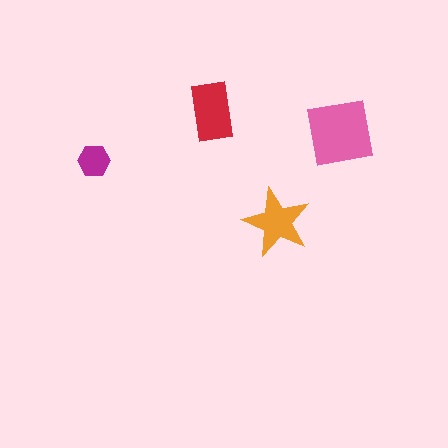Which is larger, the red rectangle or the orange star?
The red rectangle.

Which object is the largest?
The pink square.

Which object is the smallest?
The magenta hexagon.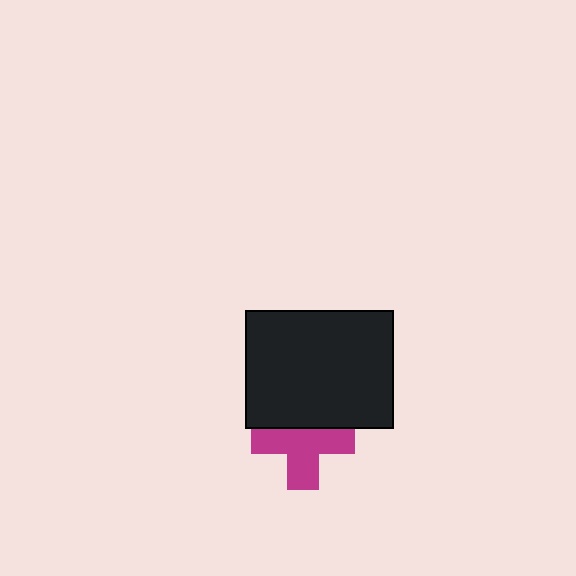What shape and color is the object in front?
The object in front is a black rectangle.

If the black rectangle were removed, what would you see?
You would see the complete magenta cross.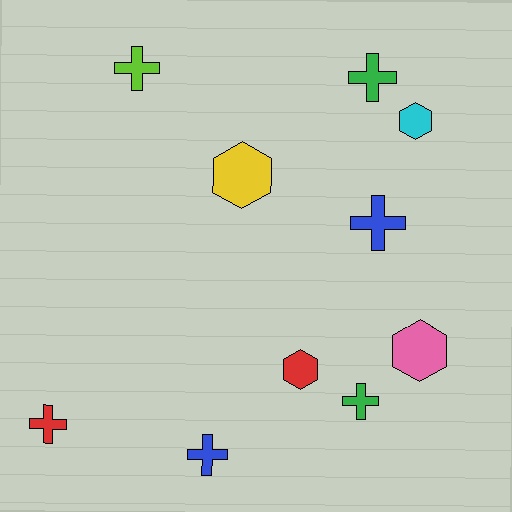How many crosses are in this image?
There are 6 crosses.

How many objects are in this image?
There are 10 objects.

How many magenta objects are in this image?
There are no magenta objects.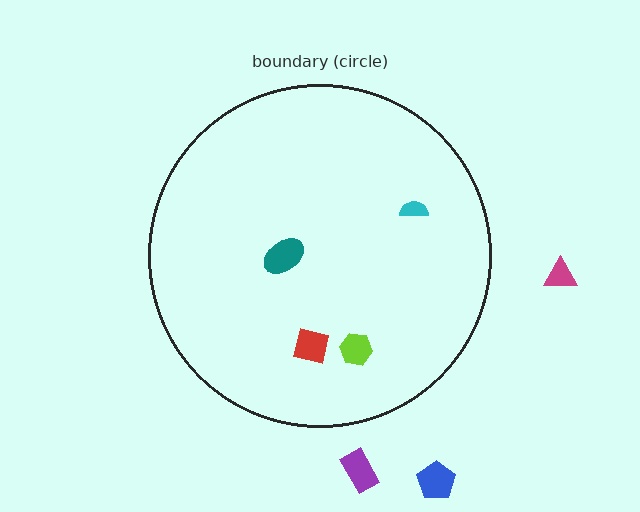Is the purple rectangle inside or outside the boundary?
Outside.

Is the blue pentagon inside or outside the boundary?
Outside.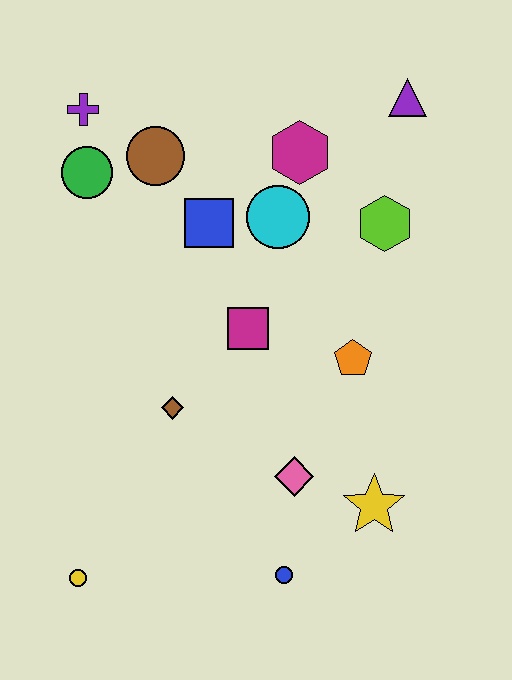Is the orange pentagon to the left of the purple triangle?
Yes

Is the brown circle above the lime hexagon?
Yes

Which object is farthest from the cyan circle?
The yellow circle is farthest from the cyan circle.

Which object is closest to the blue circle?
The pink diamond is closest to the blue circle.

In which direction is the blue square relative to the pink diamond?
The blue square is above the pink diamond.